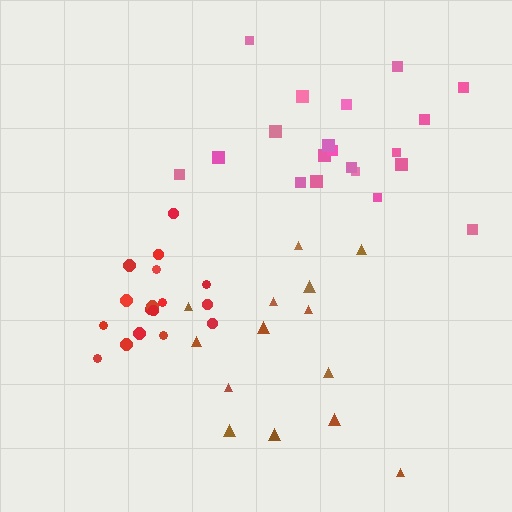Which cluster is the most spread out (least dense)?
Brown.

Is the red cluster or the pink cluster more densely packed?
Red.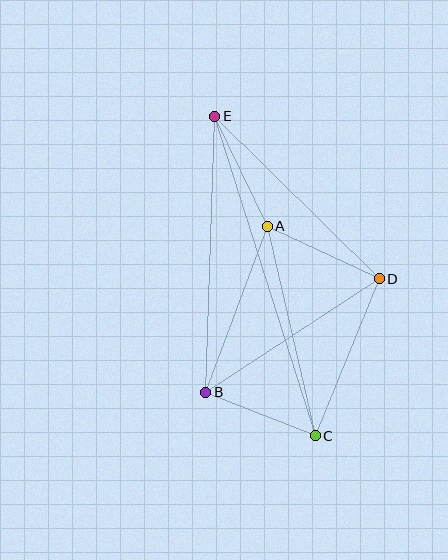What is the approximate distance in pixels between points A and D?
The distance between A and D is approximately 124 pixels.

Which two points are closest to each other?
Points B and C are closest to each other.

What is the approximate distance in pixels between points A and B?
The distance between A and B is approximately 177 pixels.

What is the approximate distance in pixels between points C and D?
The distance between C and D is approximately 169 pixels.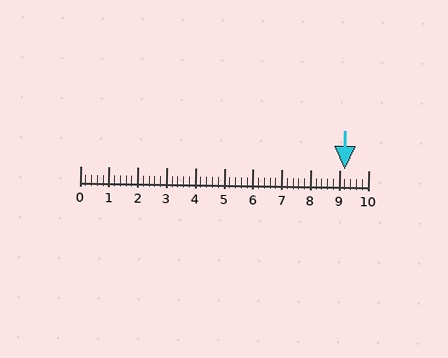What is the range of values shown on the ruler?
The ruler shows values from 0 to 10.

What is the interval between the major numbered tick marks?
The major tick marks are spaced 1 units apart.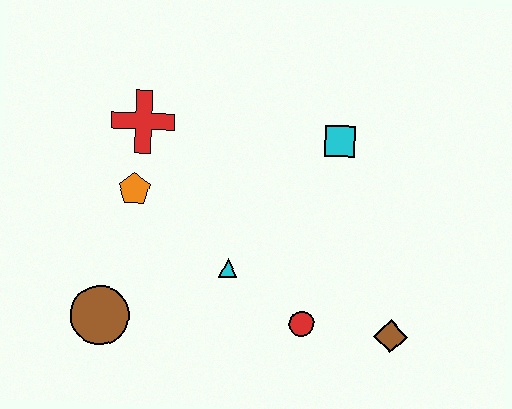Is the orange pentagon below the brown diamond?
No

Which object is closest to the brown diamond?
The red circle is closest to the brown diamond.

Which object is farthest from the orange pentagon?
The brown diamond is farthest from the orange pentagon.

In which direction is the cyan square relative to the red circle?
The cyan square is above the red circle.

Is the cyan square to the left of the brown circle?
No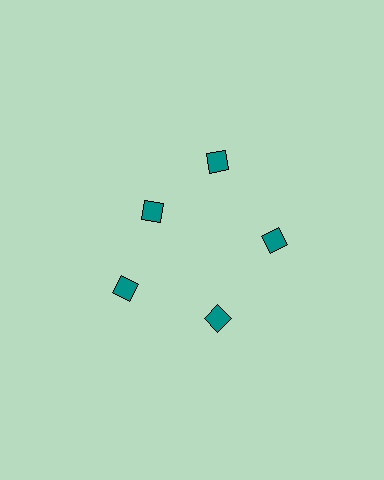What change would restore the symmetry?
The symmetry would be restored by moving it outward, back onto the ring so that all 5 diamonds sit at equal angles and equal distance from the center.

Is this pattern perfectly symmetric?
No. The 5 teal diamonds are arranged in a ring, but one element near the 10 o'clock position is pulled inward toward the center, breaking the 5-fold rotational symmetry.